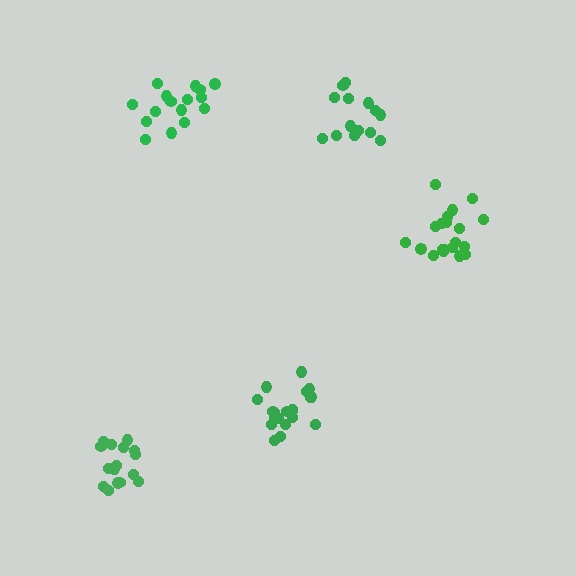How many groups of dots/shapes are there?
There are 5 groups.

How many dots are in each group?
Group 1: 20 dots, Group 2: 20 dots, Group 3: 16 dots, Group 4: 14 dots, Group 5: 16 dots (86 total).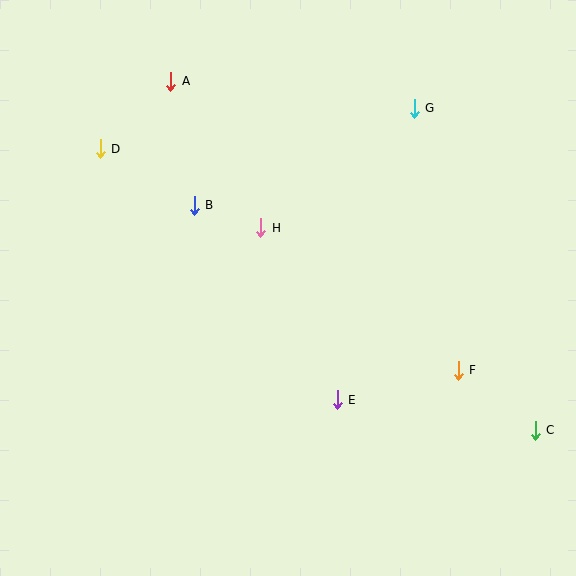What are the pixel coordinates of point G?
Point G is at (414, 108).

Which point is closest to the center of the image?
Point H at (261, 228) is closest to the center.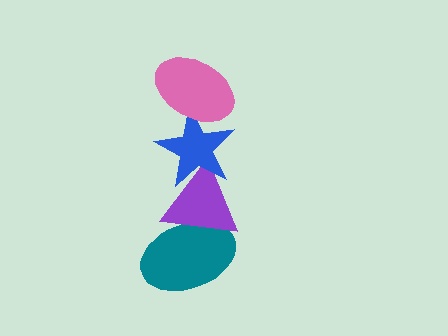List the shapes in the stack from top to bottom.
From top to bottom: the pink ellipse, the blue star, the purple triangle, the teal ellipse.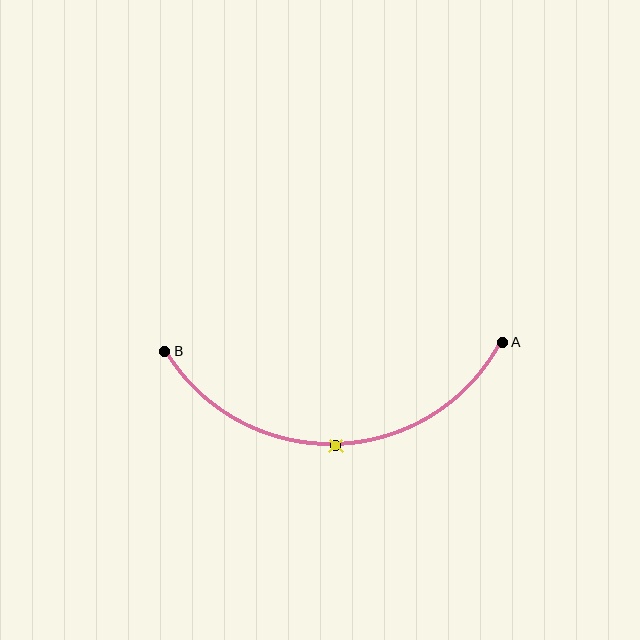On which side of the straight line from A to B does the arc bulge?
The arc bulges below the straight line connecting A and B.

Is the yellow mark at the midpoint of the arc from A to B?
Yes. The yellow mark lies on the arc at equal arc-length from both A and B — it is the arc midpoint.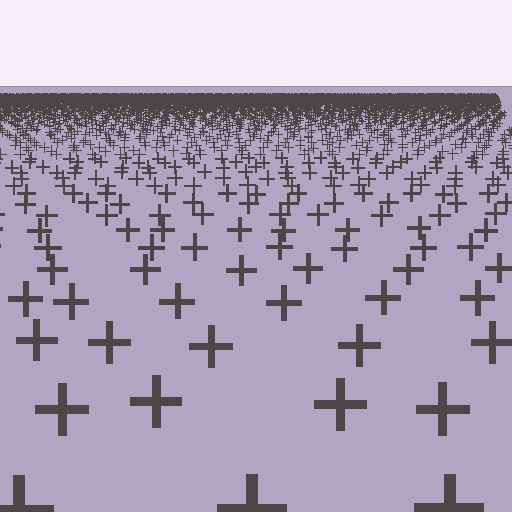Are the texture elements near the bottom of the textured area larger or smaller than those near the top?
Larger. Near the bottom, elements are closer to the viewer and appear at a bigger on-screen size.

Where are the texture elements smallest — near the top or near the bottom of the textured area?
Near the top.